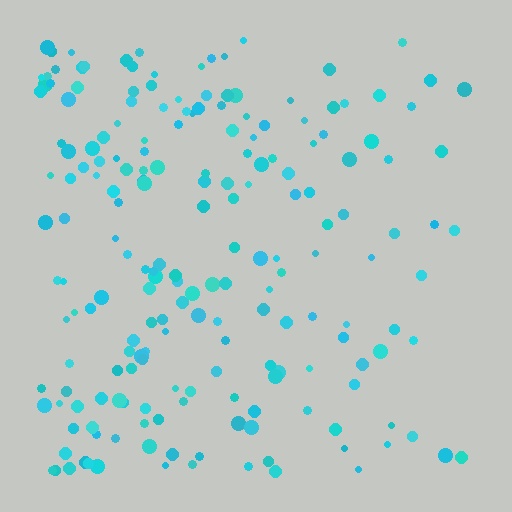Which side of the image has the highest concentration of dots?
The left.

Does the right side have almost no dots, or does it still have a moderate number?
Still a moderate number, just noticeably fewer than the left.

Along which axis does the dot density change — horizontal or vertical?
Horizontal.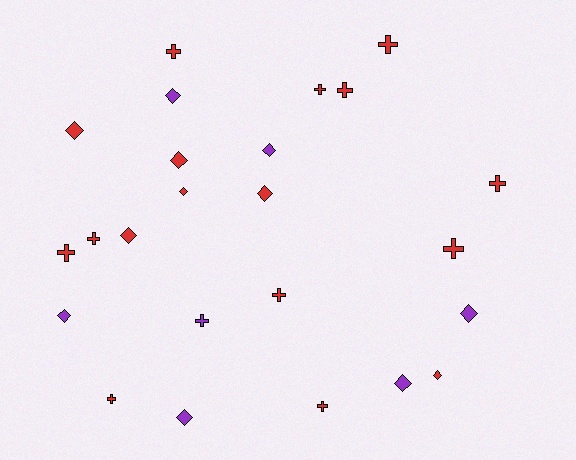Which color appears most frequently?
Red, with 17 objects.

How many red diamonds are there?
There are 6 red diamonds.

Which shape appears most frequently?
Diamond, with 12 objects.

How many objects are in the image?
There are 24 objects.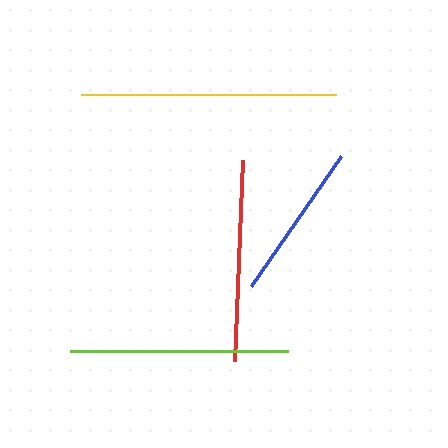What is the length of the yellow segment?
The yellow segment is approximately 256 pixels long.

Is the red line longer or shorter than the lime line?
The lime line is longer than the red line.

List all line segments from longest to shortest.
From longest to shortest: yellow, lime, red, blue.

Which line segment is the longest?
The yellow line is the longest at approximately 256 pixels.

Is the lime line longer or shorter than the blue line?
The lime line is longer than the blue line.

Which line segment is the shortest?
The blue line is the shortest at approximately 158 pixels.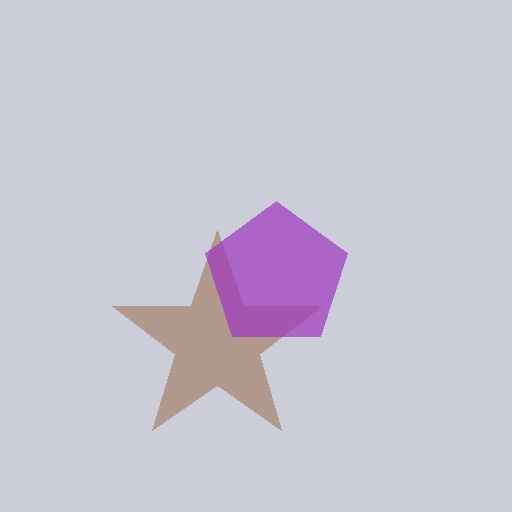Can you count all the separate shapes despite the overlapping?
Yes, there are 2 separate shapes.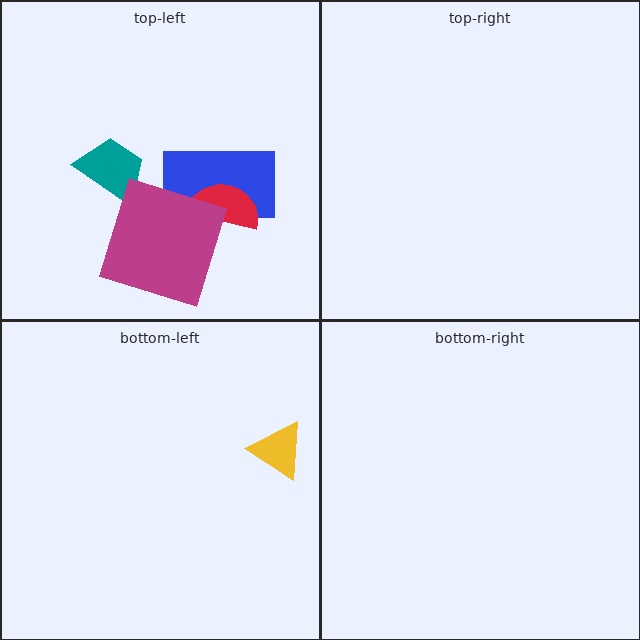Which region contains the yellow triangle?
The bottom-left region.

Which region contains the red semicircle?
The top-left region.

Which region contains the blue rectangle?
The top-left region.